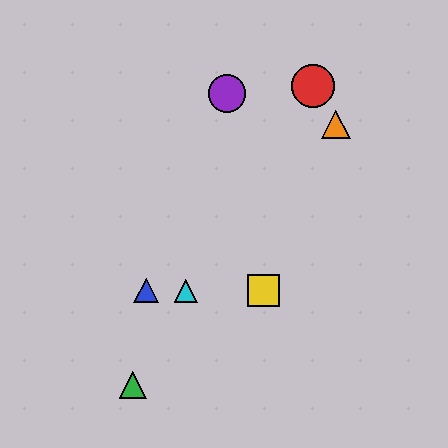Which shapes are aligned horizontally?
The blue triangle, the yellow square, the cyan triangle are aligned horizontally.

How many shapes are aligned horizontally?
3 shapes (the blue triangle, the yellow square, the cyan triangle) are aligned horizontally.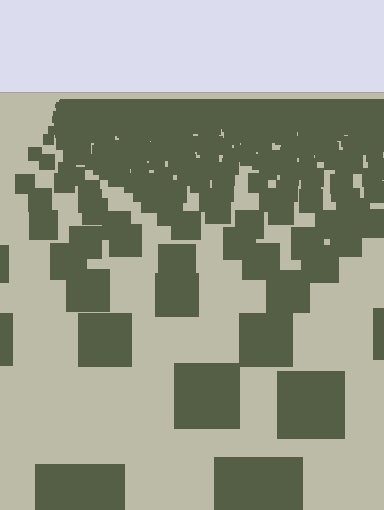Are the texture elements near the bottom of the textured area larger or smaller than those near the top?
Larger. Near the bottom, elements are closer to the viewer and appear at a bigger on-screen size.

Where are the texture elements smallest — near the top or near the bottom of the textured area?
Near the top.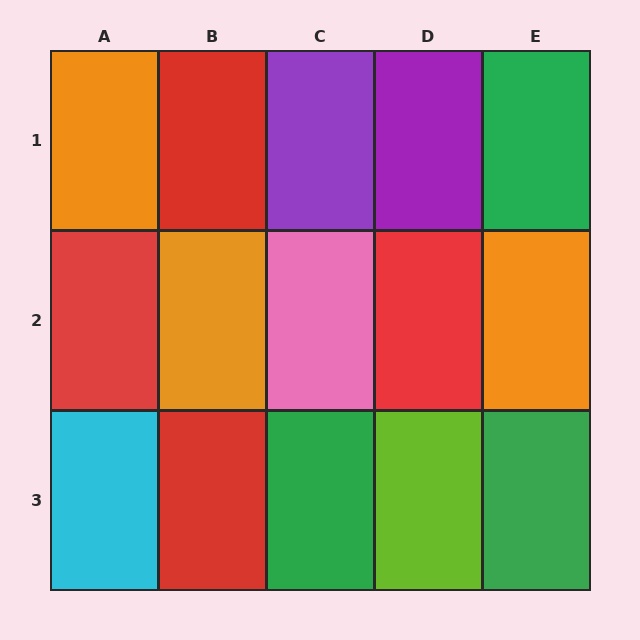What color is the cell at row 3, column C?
Green.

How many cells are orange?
3 cells are orange.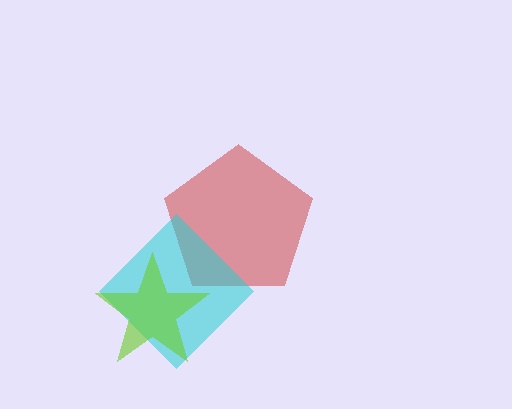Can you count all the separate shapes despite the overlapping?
Yes, there are 3 separate shapes.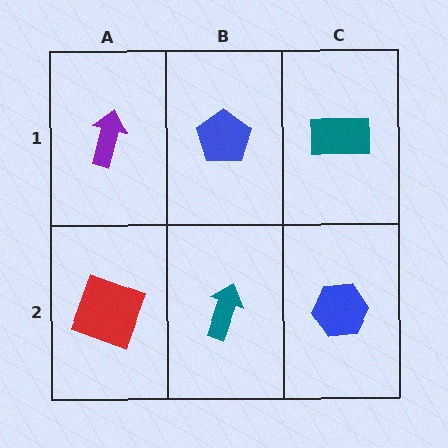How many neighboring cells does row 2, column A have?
2.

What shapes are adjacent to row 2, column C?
A teal rectangle (row 1, column C), a teal arrow (row 2, column B).